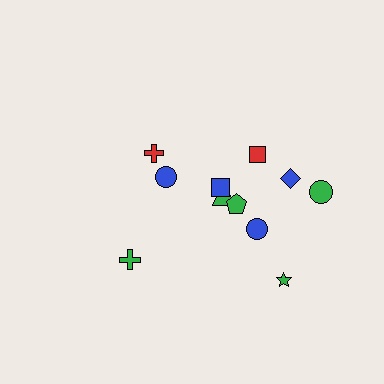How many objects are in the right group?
There are 8 objects.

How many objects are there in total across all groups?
There are 11 objects.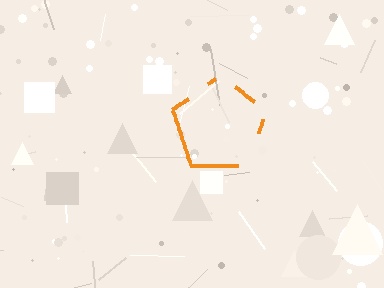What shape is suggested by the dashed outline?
The dashed outline suggests a pentagon.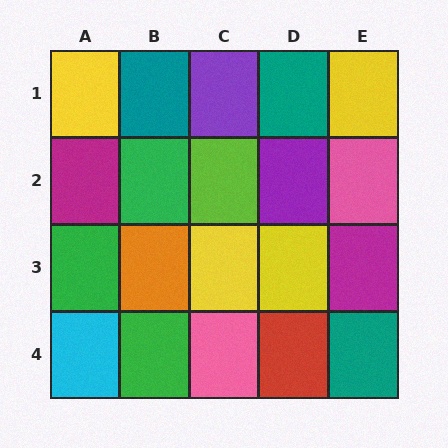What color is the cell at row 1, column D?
Teal.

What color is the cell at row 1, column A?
Yellow.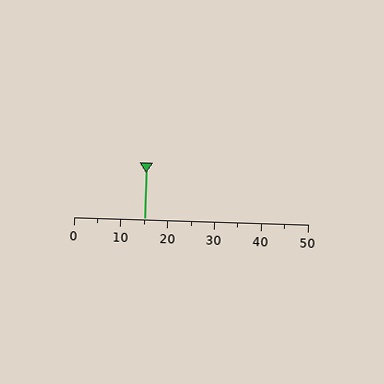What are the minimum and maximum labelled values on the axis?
The axis runs from 0 to 50.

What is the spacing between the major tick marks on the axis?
The major ticks are spaced 10 apart.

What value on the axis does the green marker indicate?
The marker indicates approximately 15.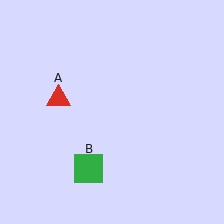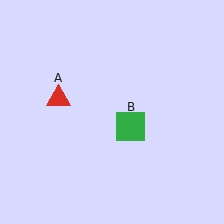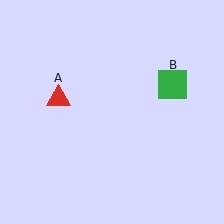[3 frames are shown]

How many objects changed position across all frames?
1 object changed position: green square (object B).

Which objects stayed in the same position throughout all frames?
Red triangle (object A) remained stationary.